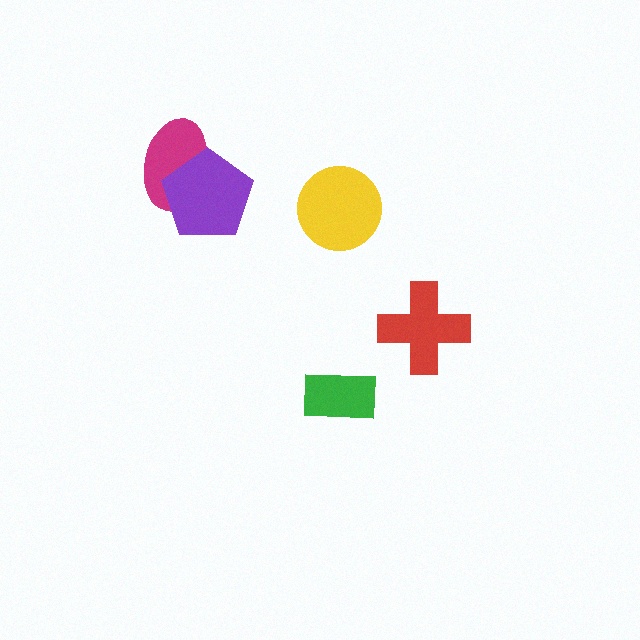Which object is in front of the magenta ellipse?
The purple pentagon is in front of the magenta ellipse.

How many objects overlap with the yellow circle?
0 objects overlap with the yellow circle.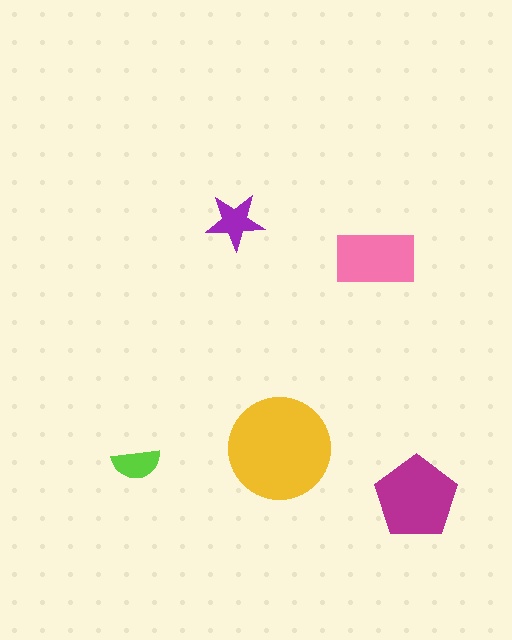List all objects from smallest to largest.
The lime semicircle, the purple star, the pink rectangle, the magenta pentagon, the yellow circle.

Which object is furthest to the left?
The lime semicircle is leftmost.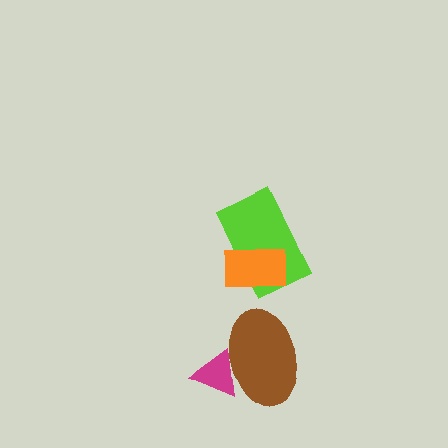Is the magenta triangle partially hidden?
Yes, it is partially covered by another shape.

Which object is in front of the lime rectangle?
The orange rectangle is in front of the lime rectangle.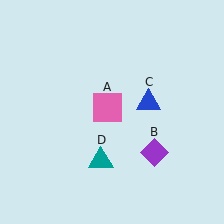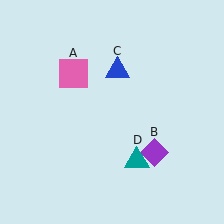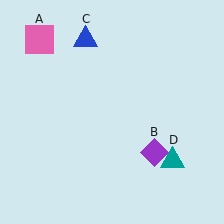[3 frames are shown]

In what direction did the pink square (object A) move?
The pink square (object A) moved up and to the left.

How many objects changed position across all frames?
3 objects changed position: pink square (object A), blue triangle (object C), teal triangle (object D).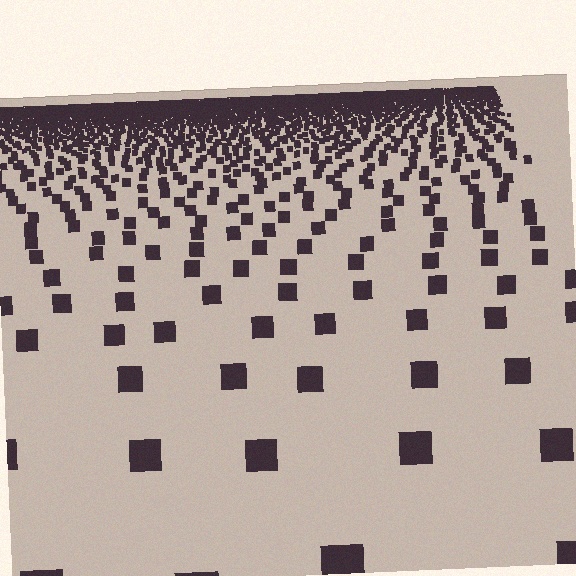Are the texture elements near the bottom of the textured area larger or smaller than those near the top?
Larger. Near the bottom, elements are closer to the viewer and appear at a bigger on-screen size.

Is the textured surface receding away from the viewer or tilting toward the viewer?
The surface is receding away from the viewer. Texture elements get smaller and denser toward the top.